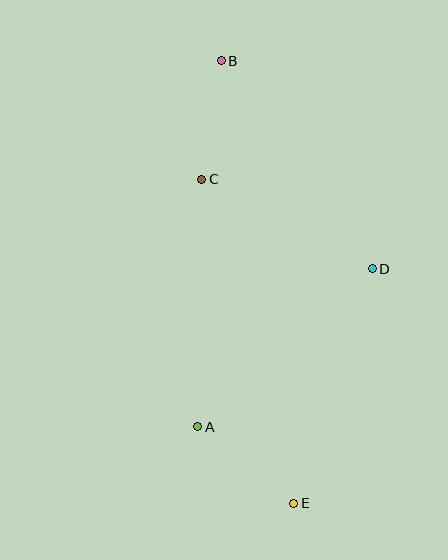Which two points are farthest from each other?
Points B and E are farthest from each other.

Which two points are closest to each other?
Points B and C are closest to each other.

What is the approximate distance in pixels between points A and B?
The distance between A and B is approximately 367 pixels.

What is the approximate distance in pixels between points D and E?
The distance between D and E is approximately 247 pixels.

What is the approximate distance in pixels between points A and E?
The distance between A and E is approximately 123 pixels.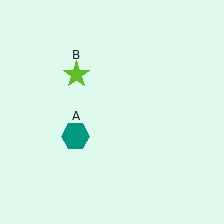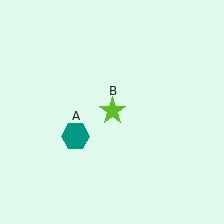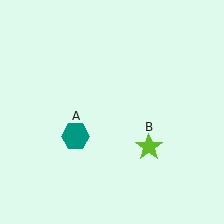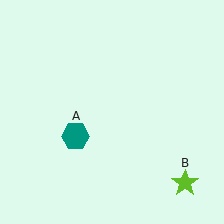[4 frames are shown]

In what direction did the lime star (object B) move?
The lime star (object B) moved down and to the right.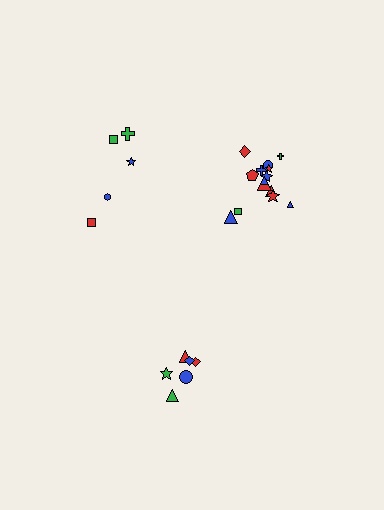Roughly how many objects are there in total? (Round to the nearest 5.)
Roughly 25 objects in total.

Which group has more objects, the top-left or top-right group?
The top-right group.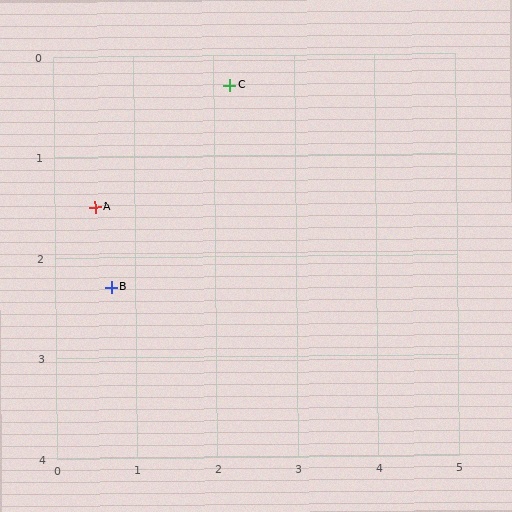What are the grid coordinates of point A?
Point A is at approximately (0.5, 1.5).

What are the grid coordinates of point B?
Point B is at approximately (0.7, 2.3).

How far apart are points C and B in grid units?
Points C and B are about 2.5 grid units apart.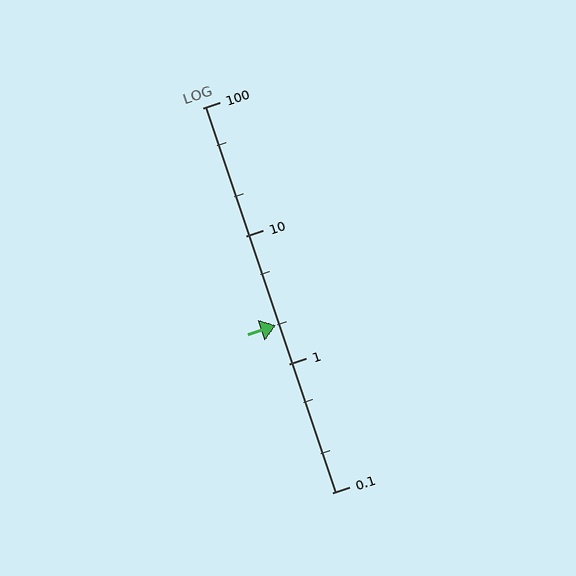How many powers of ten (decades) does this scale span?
The scale spans 3 decades, from 0.1 to 100.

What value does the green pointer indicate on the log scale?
The pointer indicates approximately 2.